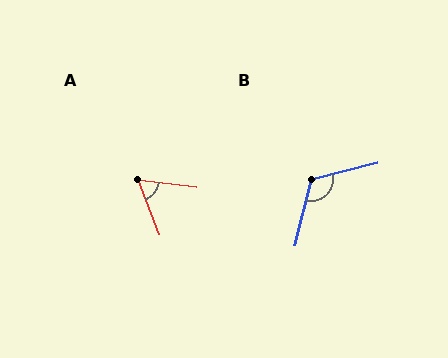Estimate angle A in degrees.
Approximately 61 degrees.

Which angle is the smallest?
A, at approximately 61 degrees.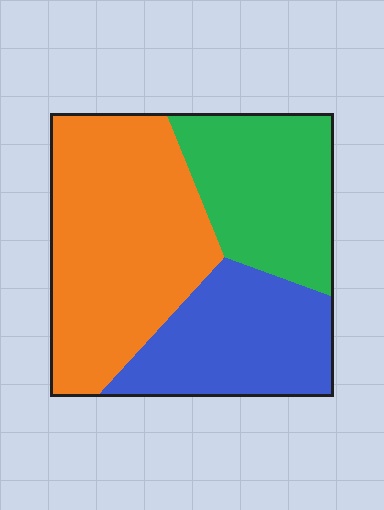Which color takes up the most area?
Orange, at roughly 45%.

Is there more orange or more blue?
Orange.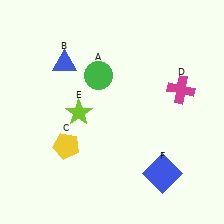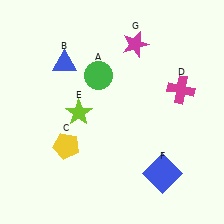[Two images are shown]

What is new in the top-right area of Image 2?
A magenta star (G) was added in the top-right area of Image 2.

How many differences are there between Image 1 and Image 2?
There is 1 difference between the two images.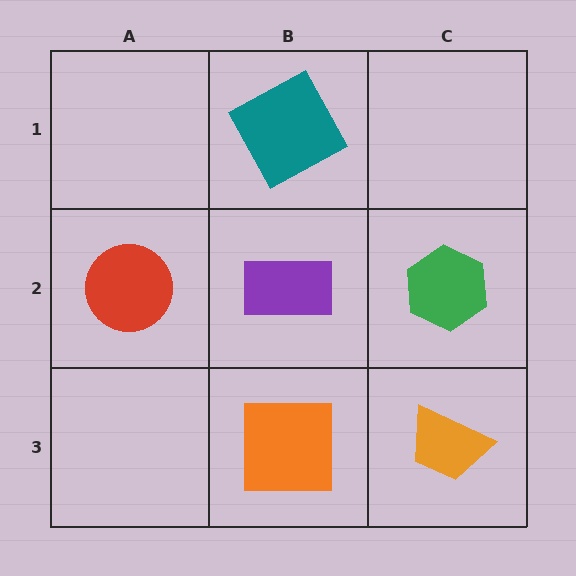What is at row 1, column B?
A teal square.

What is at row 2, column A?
A red circle.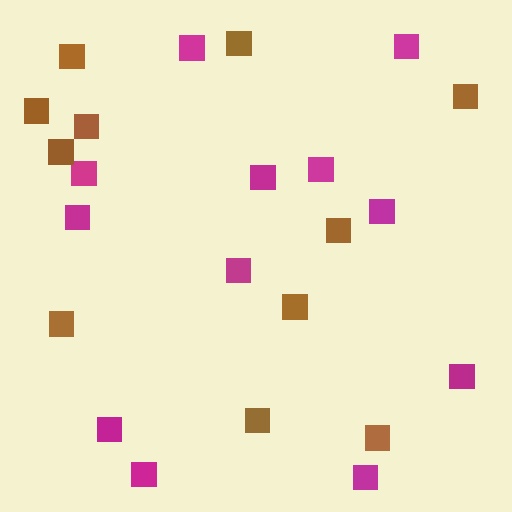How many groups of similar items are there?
There are 2 groups: one group of magenta squares (12) and one group of brown squares (11).